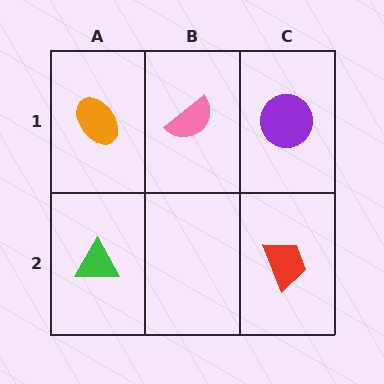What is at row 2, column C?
A red trapezoid.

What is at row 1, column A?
An orange ellipse.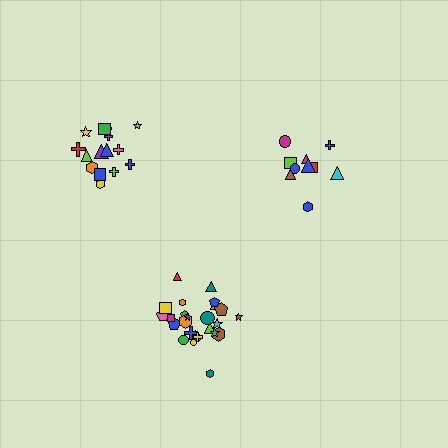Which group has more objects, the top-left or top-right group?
The top-left group.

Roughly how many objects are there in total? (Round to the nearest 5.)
Roughly 50 objects in total.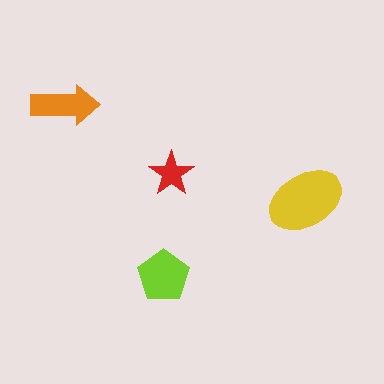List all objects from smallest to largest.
The red star, the orange arrow, the lime pentagon, the yellow ellipse.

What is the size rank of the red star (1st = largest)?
4th.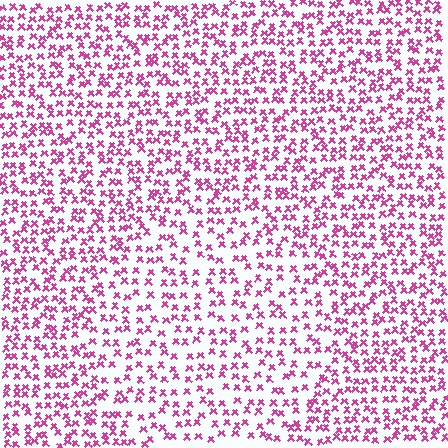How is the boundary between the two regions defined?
The boundary is defined by a change in element density (approximately 1.5x ratio). All elements are the same color, size, and shape.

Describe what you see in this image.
The image contains small magenta elements arranged at two different densities. A circle-shaped region is visible where the elements are less densely packed than the surrounding area.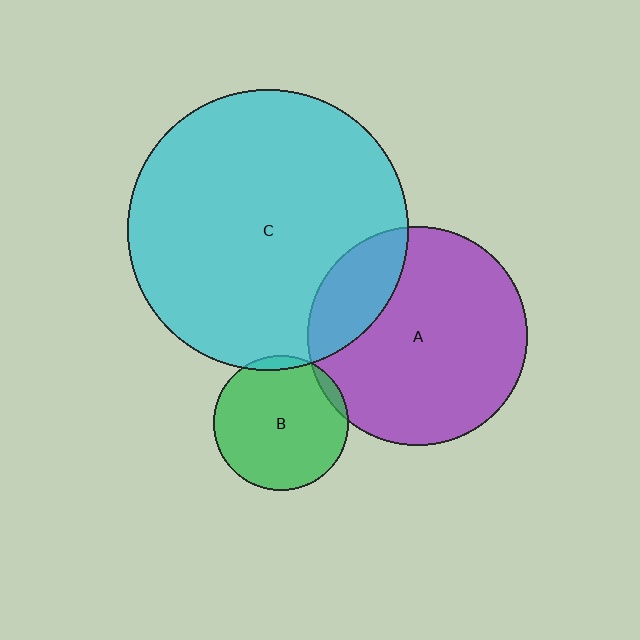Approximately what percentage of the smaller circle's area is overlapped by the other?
Approximately 20%.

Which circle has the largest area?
Circle C (cyan).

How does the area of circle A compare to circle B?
Approximately 2.6 times.